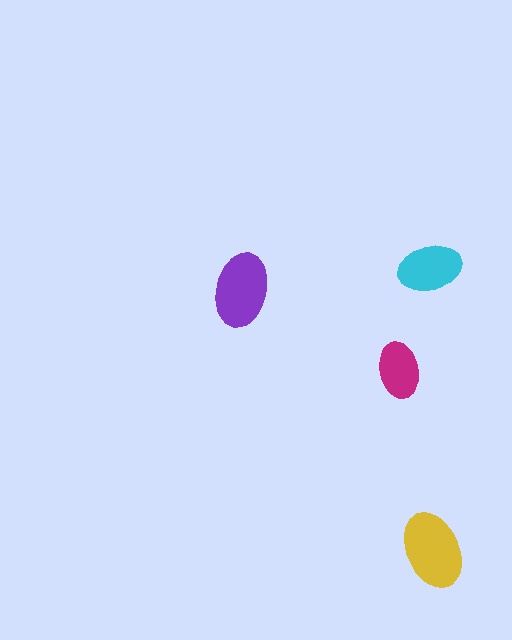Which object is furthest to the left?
The purple ellipse is leftmost.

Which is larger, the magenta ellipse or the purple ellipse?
The purple one.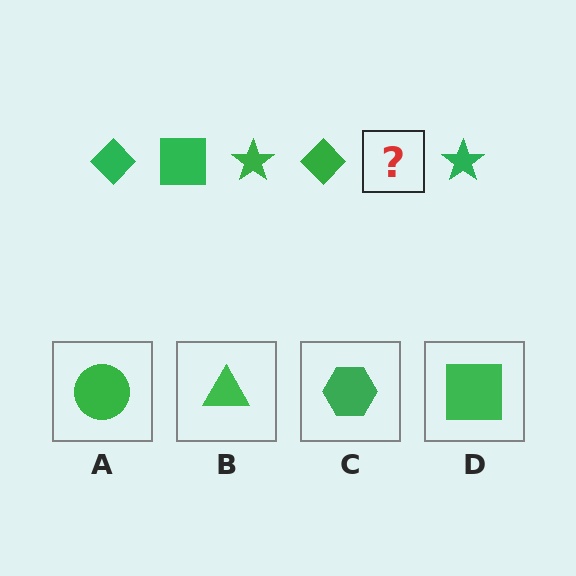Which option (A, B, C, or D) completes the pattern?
D.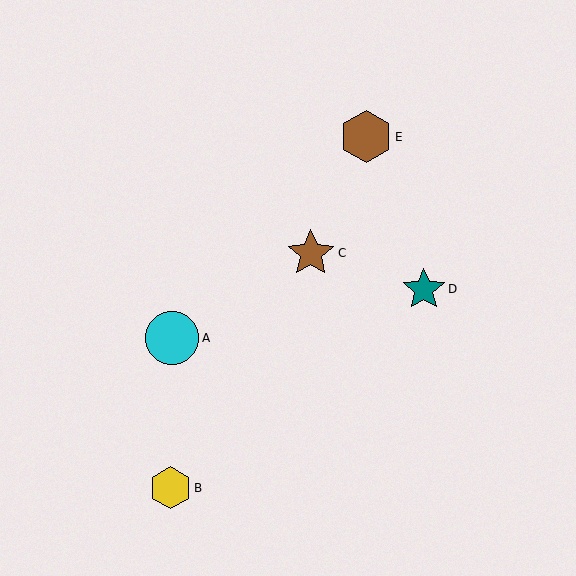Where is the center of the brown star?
The center of the brown star is at (311, 253).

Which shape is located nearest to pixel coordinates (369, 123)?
The brown hexagon (labeled E) at (366, 137) is nearest to that location.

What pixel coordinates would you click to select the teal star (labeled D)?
Click at (424, 289) to select the teal star D.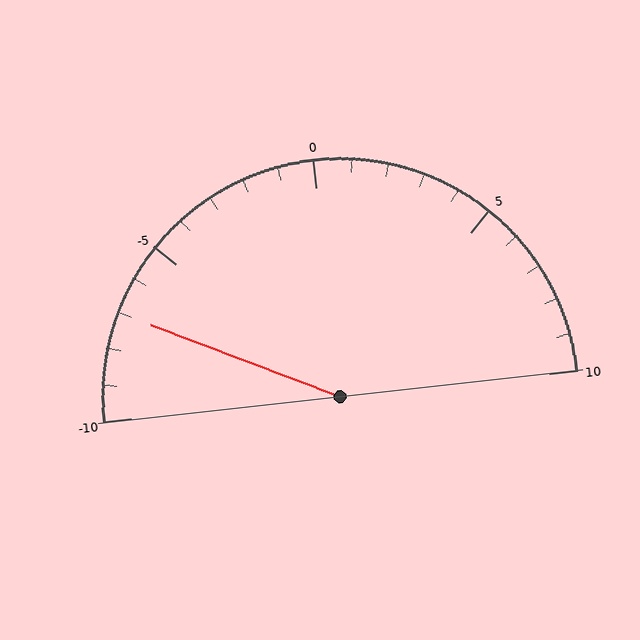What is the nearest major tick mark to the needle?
The nearest major tick mark is -5.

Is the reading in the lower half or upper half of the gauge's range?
The reading is in the lower half of the range (-10 to 10).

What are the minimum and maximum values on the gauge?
The gauge ranges from -10 to 10.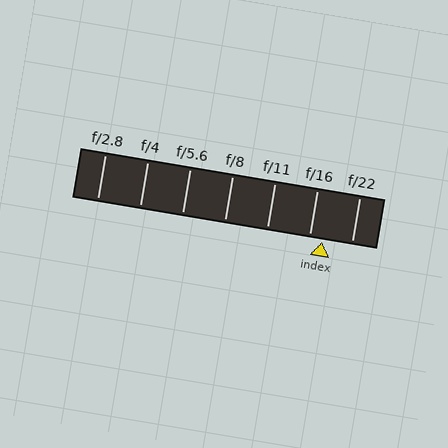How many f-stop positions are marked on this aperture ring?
There are 7 f-stop positions marked.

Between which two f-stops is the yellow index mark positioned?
The index mark is between f/16 and f/22.